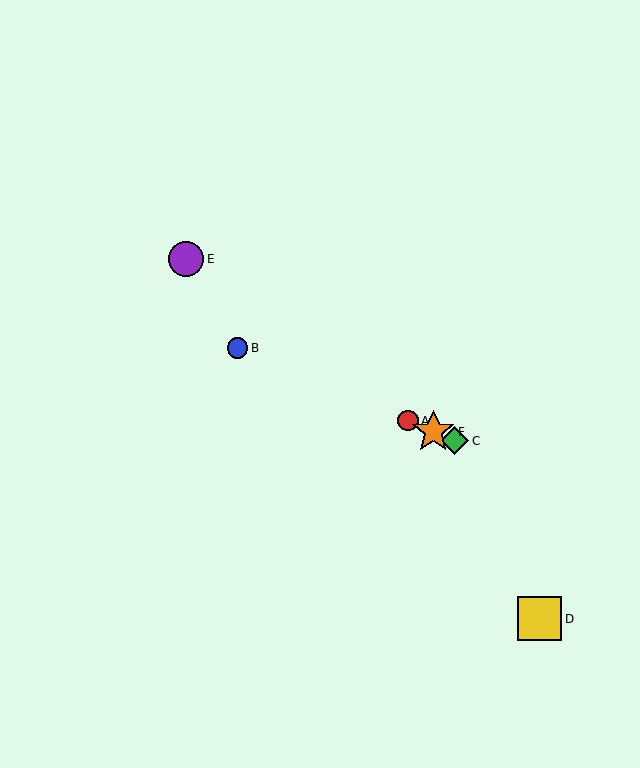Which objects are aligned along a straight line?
Objects A, B, C, F are aligned along a straight line.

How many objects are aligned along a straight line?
4 objects (A, B, C, F) are aligned along a straight line.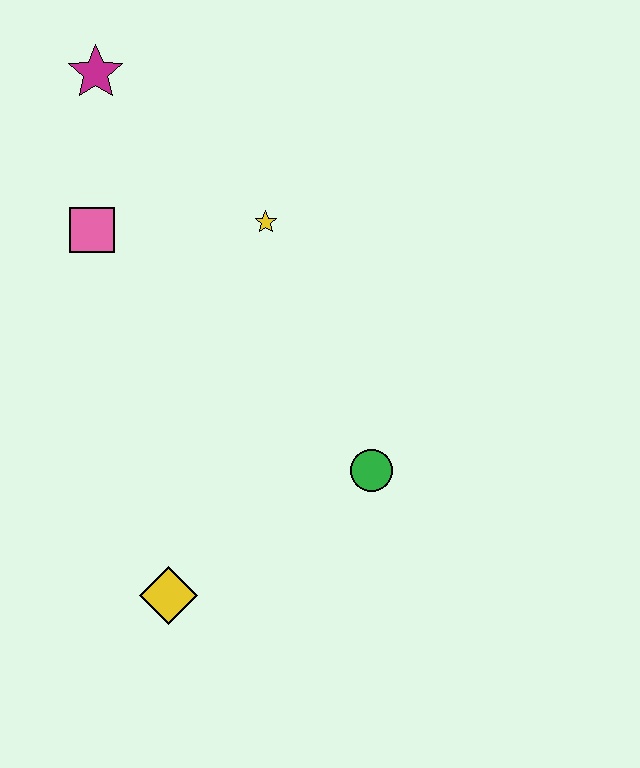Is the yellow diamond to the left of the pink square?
No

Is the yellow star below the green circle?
No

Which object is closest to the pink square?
The magenta star is closest to the pink square.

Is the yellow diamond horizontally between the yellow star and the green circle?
No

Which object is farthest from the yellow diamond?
The magenta star is farthest from the yellow diamond.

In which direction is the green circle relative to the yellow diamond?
The green circle is to the right of the yellow diamond.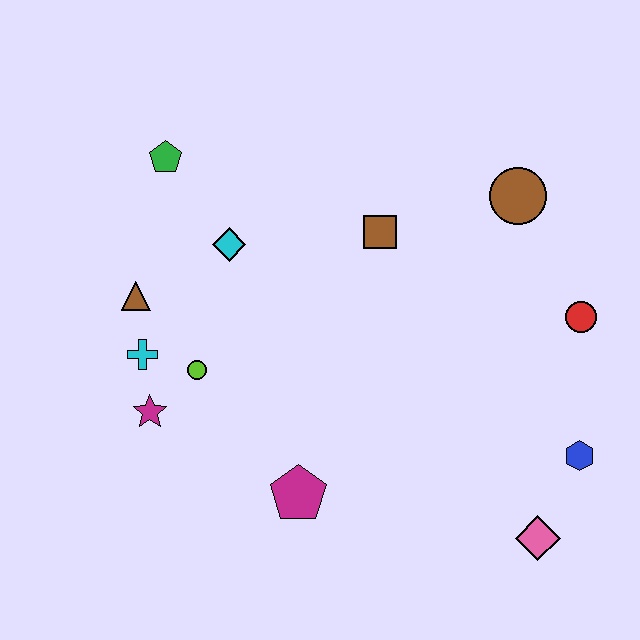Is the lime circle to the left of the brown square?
Yes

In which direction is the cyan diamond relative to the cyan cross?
The cyan diamond is above the cyan cross.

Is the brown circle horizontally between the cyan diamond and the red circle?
Yes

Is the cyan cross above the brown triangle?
No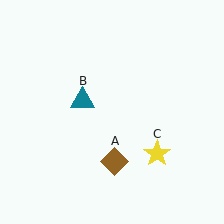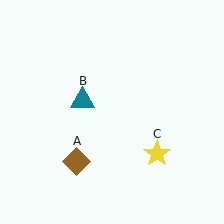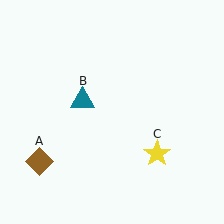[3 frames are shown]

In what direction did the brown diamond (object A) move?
The brown diamond (object A) moved left.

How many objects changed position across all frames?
1 object changed position: brown diamond (object A).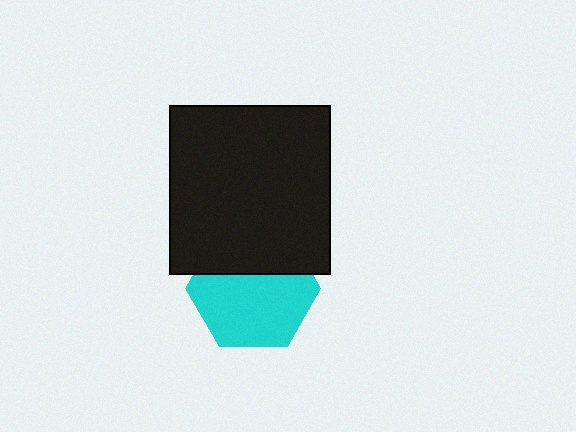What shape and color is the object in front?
The object in front is a black rectangle.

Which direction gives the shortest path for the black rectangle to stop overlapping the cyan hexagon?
Moving up gives the shortest separation.